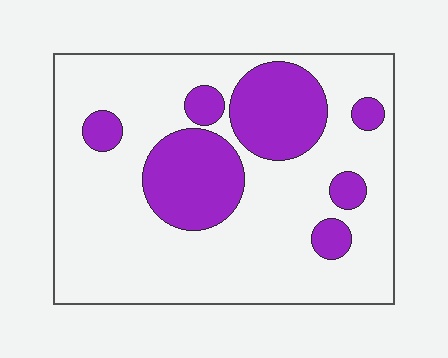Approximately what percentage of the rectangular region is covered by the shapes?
Approximately 25%.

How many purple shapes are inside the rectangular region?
7.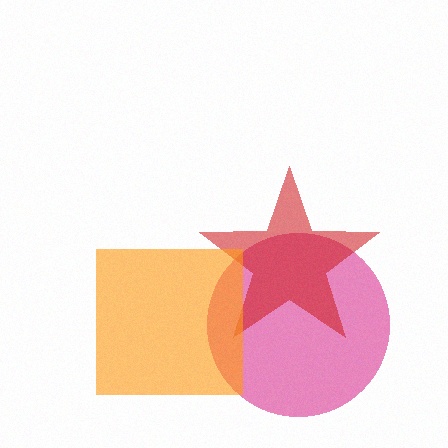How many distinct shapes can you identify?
There are 3 distinct shapes: a magenta circle, a red star, an orange square.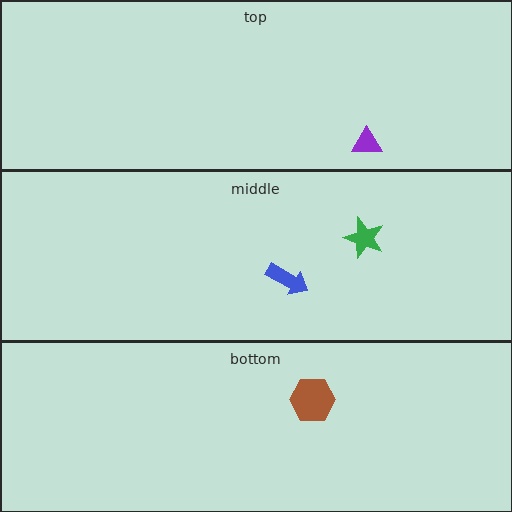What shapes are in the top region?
The purple triangle.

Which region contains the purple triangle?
The top region.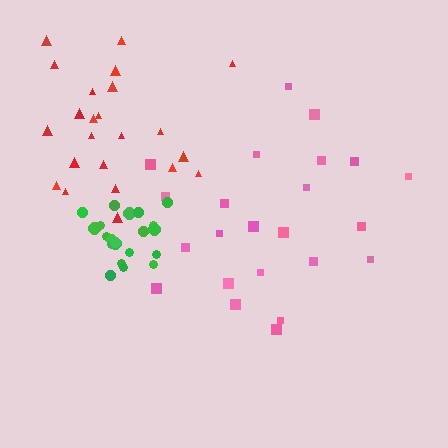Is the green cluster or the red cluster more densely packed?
Green.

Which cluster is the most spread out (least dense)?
Pink.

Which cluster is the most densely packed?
Green.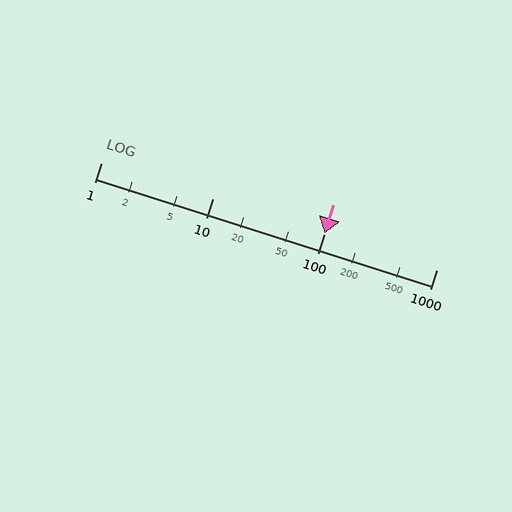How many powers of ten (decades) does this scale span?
The scale spans 3 decades, from 1 to 1000.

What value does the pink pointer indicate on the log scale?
The pointer indicates approximately 100.